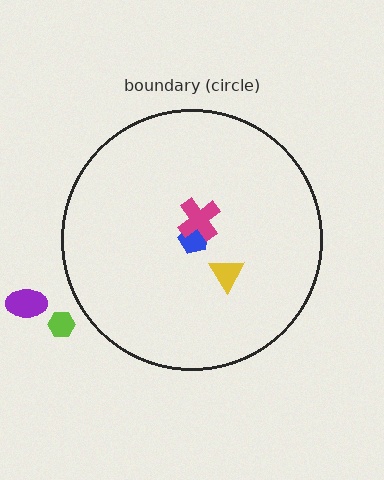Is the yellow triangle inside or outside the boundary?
Inside.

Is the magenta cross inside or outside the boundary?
Inside.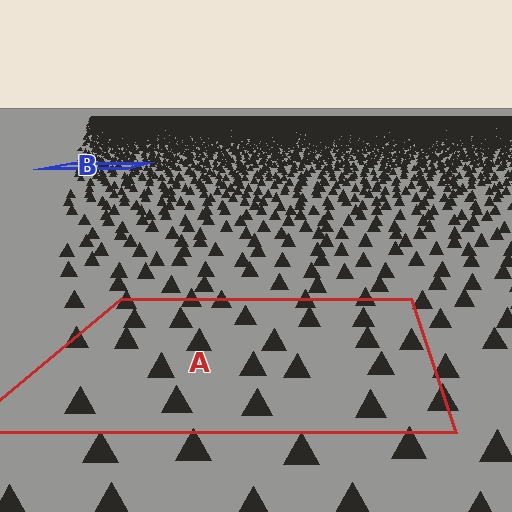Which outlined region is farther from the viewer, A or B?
Region B is farther from the viewer — the texture elements inside it appear smaller and more densely packed.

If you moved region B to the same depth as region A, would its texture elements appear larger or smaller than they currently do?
They would appear larger. At a closer depth, the same texture elements are projected at a bigger on-screen size.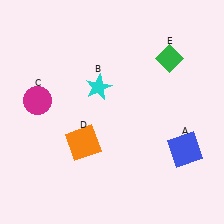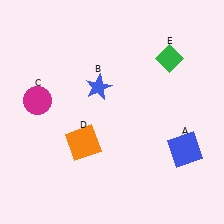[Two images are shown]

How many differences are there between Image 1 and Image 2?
There is 1 difference between the two images.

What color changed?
The star (B) changed from cyan in Image 1 to blue in Image 2.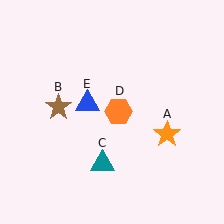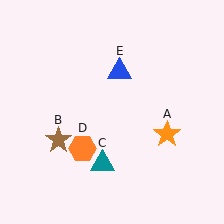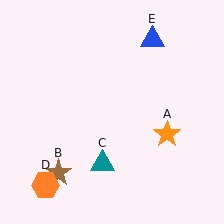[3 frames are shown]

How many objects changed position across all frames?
3 objects changed position: brown star (object B), orange hexagon (object D), blue triangle (object E).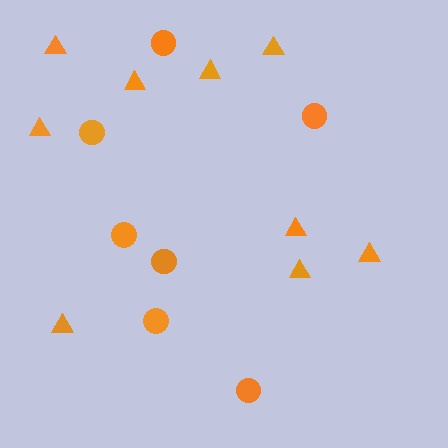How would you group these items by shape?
There are 2 groups: one group of triangles (9) and one group of circles (7).